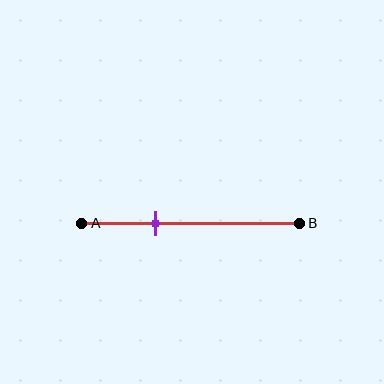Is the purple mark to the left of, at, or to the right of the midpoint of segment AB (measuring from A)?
The purple mark is to the left of the midpoint of segment AB.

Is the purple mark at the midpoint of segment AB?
No, the mark is at about 35% from A, not at the 50% midpoint.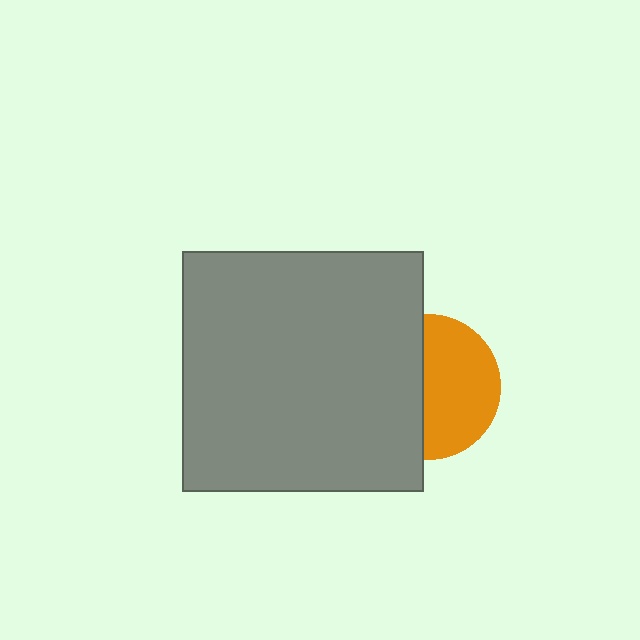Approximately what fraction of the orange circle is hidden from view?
Roughly 46% of the orange circle is hidden behind the gray square.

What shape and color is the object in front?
The object in front is a gray square.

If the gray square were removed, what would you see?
You would see the complete orange circle.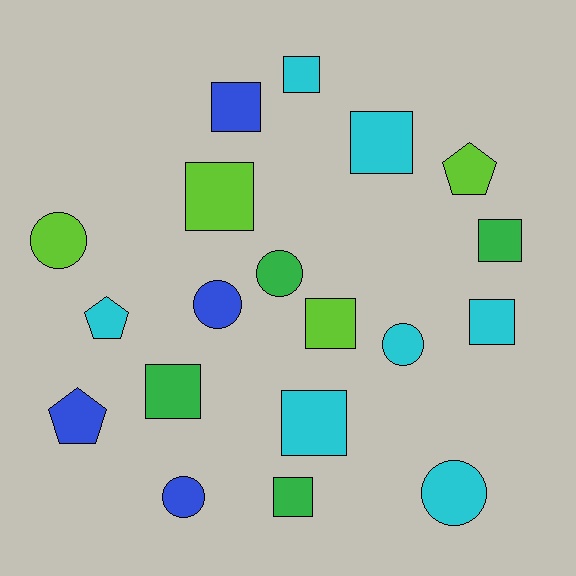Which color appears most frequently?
Cyan, with 7 objects.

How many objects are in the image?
There are 19 objects.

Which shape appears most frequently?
Square, with 10 objects.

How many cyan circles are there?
There are 2 cyan circles.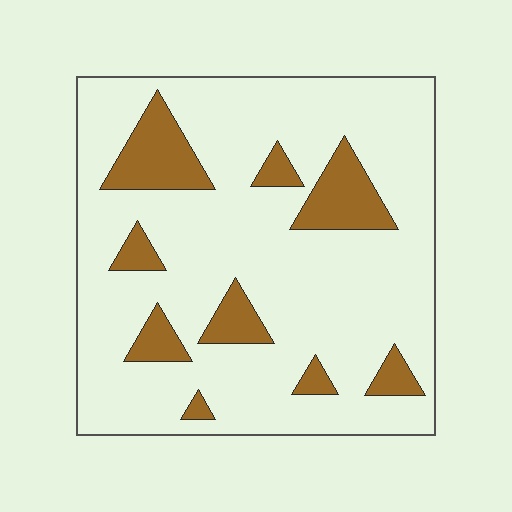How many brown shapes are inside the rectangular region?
9.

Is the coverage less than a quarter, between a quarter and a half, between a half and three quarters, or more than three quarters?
Less than a quarter.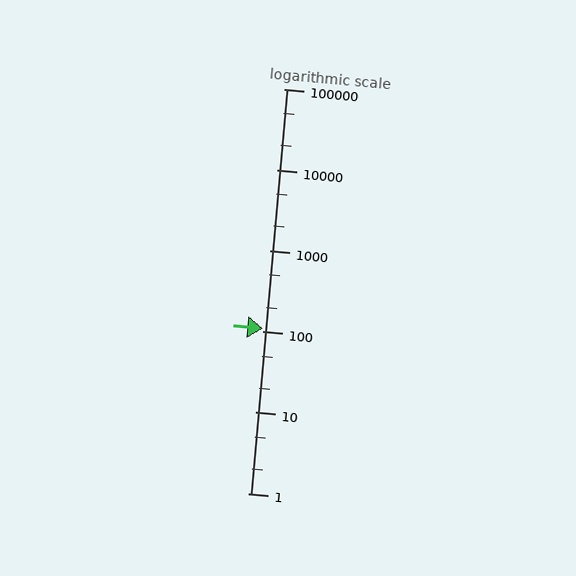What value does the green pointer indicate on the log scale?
The pointer indicates approximately 110.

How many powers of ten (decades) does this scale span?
The scale spans 5 decades, from 1 to 100000.